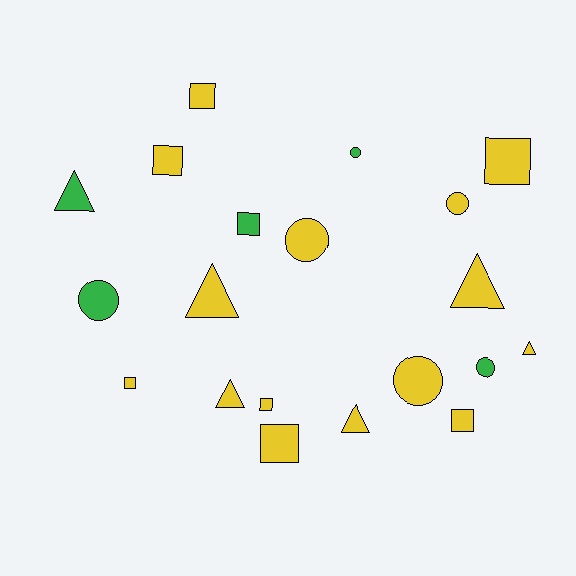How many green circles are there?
There are 3 green circles.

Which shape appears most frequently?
Square, with 8 objects.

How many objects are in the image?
There are 20 objects.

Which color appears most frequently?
Yellow, with 15 objects.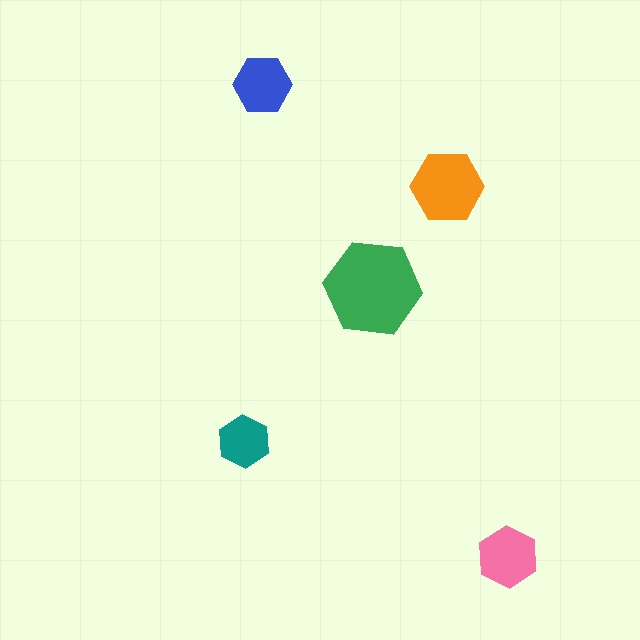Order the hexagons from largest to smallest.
the green one, the orange one, the pink one, the blue one, the teal one.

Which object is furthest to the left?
The teal hexagon is leftmost.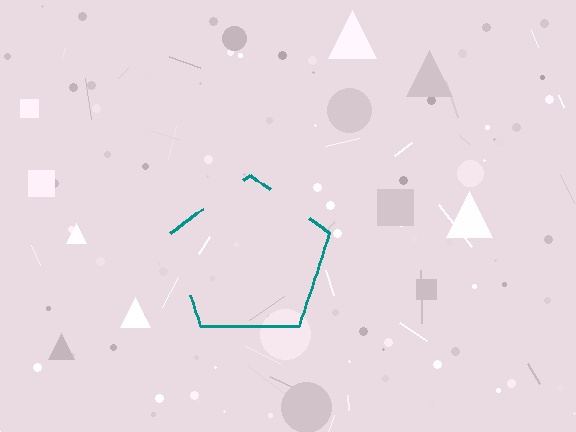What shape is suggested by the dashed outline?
The dashed outline suggests a pentagon.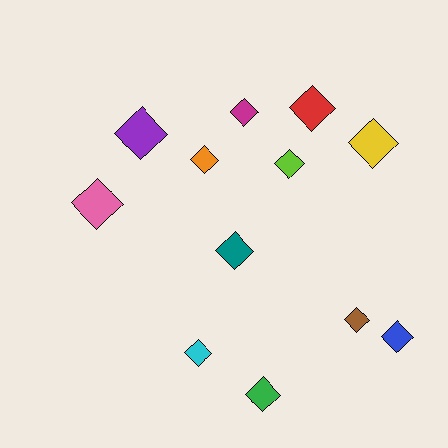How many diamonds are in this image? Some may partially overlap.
There are 12 diamonds.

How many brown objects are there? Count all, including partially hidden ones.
There is 1 brown object.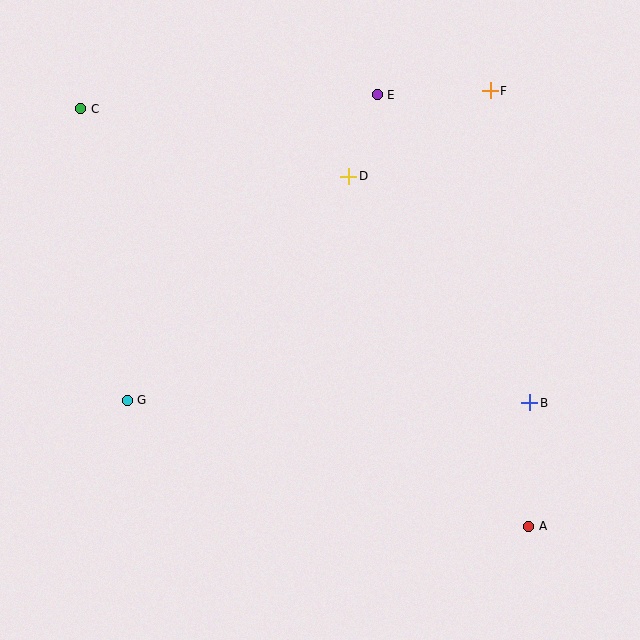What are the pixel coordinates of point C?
Point C is at (81, 109).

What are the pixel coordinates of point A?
Point A is at (529, 526).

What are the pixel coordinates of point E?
Point E is at (377, 95).